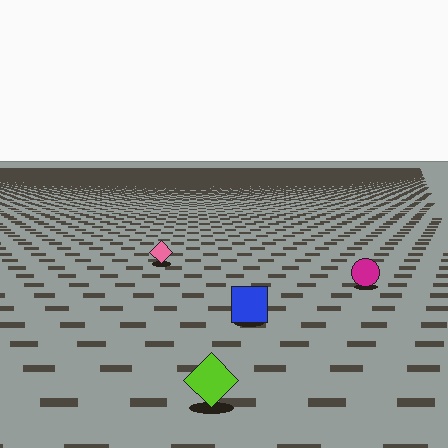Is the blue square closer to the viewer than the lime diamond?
No. The lime diamond is closer — you can tell from the texture gradient: the ground texture is coarser near it.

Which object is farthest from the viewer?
The pink diamond is farthest from the viewer. It appears smaller and the ground texture around it is denser.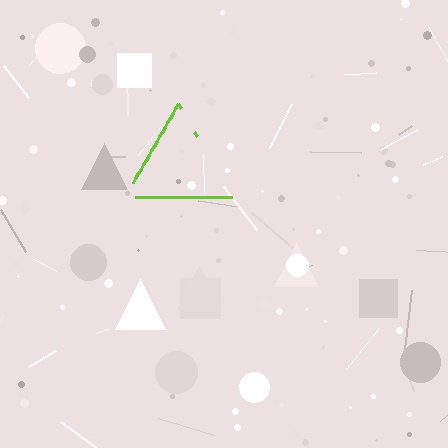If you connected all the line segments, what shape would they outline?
They would outline a triangle.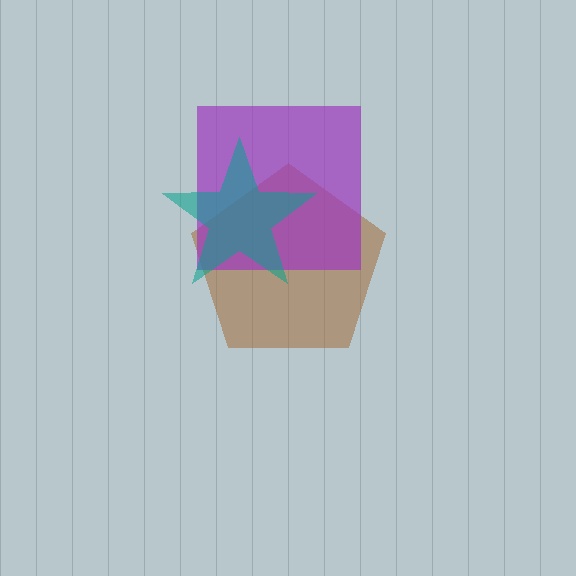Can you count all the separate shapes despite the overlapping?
Yes, there are 3 separate shapes.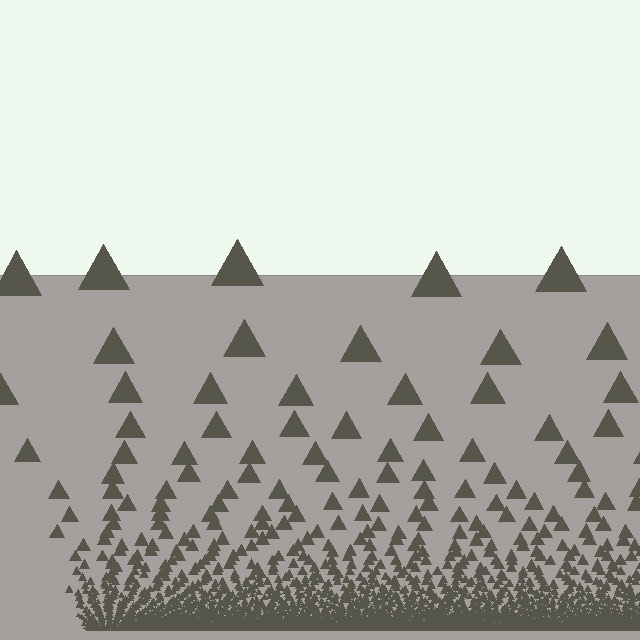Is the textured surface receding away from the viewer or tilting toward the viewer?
The surface appears to tilt toward the viewer. Texture elements get larger and sparser toward the top.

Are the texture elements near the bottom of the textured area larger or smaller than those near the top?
Smaller. The gradient is inverted — elements near the bottom are smaller and denser.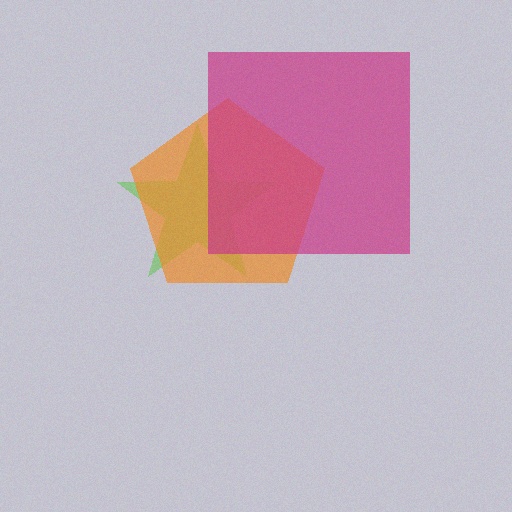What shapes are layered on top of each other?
The layered shapes are: a lime star, an orange pentagon, a magenta square.